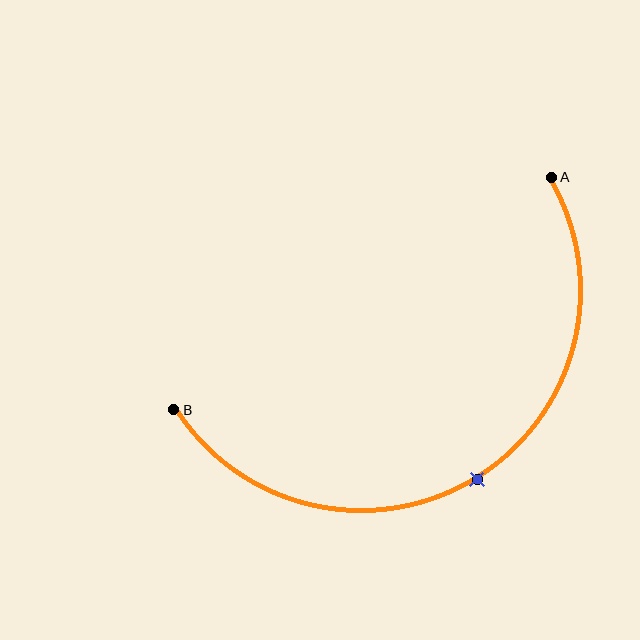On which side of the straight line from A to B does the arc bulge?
The arc bulges below the straight line connecting A and B.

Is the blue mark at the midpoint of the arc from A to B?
Yes. The blue mark lies on the arc at equal arc-length from both A and B — it is the arc midpoint.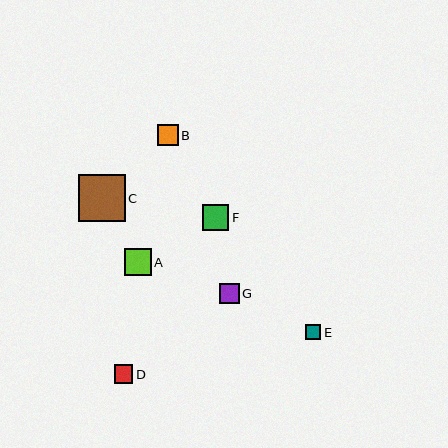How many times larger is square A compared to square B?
Square A is approximately 1.3 times the size of square B.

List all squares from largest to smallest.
From largest to smallest: C, A, F, B, G, D, E.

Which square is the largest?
Square C is the largest with a size of approximately 47 pixels.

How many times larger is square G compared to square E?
Square G is approximately 1.3 times the size of square E.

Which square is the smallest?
Square E is the smallest with a size of approximately 15 pixels.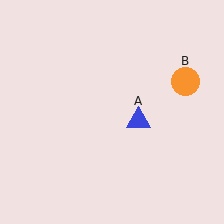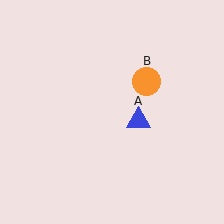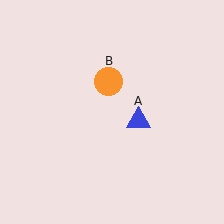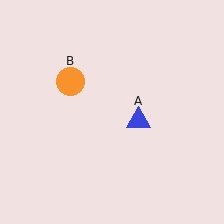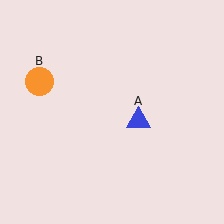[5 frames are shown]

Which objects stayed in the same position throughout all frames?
Blue triangle (object A) remained stationary.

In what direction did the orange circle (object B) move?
The orange circle (object B) moved left.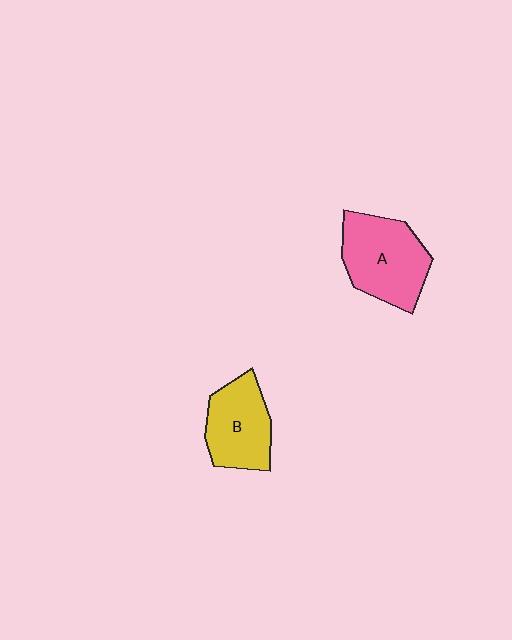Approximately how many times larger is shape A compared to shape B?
Approximately 1.2 times.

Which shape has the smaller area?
Shape B (yellow).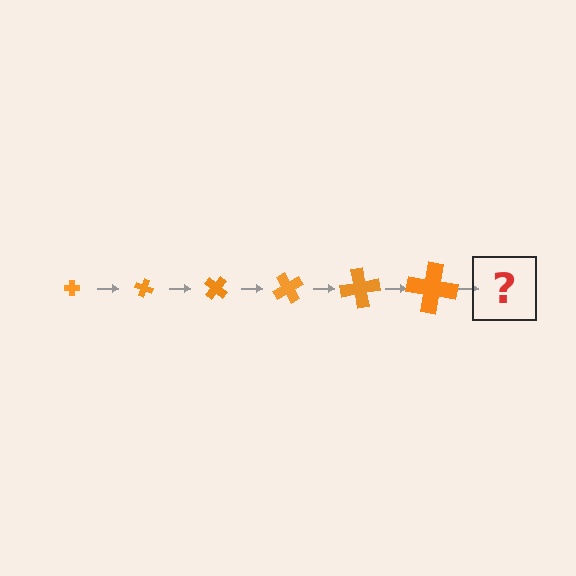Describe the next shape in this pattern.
It should be a cross, larger than the previous one and rotated 120 degrees from the start.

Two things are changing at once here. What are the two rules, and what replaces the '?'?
The two rules are that the cross grows larger each step and it rotates 20 degrees each step. The '?' should be a cross, larger than the previous one and rotated 120 degrees from the start.